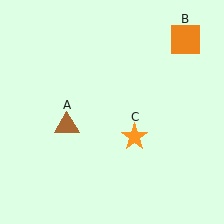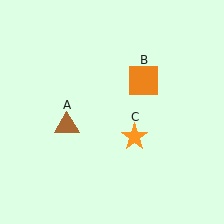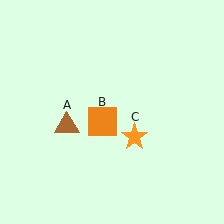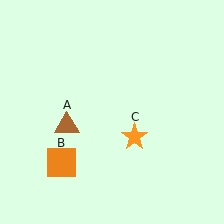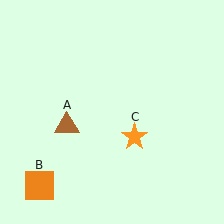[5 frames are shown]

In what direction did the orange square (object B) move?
The orange square (object B) moved down and to the left.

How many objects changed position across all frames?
1 object changed position: orange square (object B).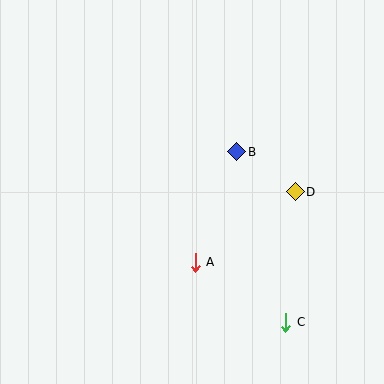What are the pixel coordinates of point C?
Point C is at (286, 322).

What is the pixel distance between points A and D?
The distance between A and D is 122 pixels.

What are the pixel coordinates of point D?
Point D is at (295, 192).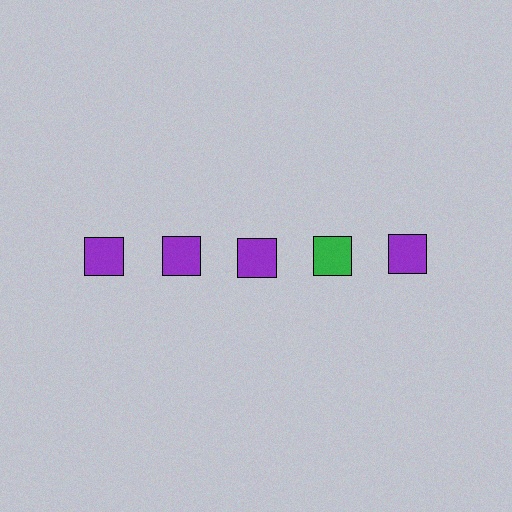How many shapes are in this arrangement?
There are 5 shapes arranged in a grid pattern.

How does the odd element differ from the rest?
It has a different color: green instead of purple.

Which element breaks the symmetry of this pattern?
The green square in the top row, second from right column breaks the symmetry. All other shapes are purple squares.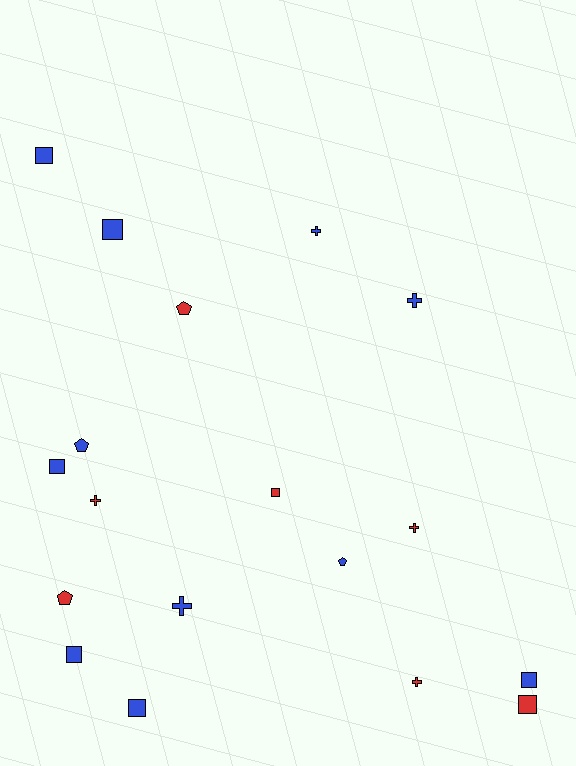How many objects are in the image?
There are 18 objects.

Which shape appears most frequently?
Square, with 8 objects.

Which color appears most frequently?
Blue, with 11 objects.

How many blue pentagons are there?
There are 2 blue pentagons.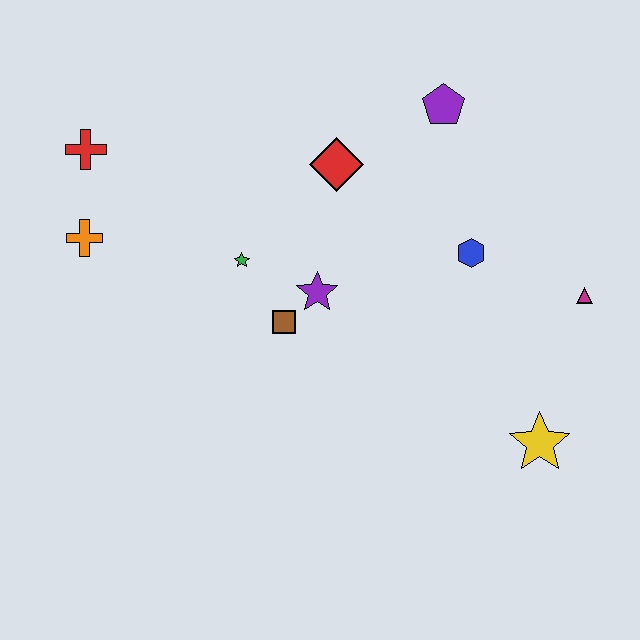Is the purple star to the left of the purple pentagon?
Yes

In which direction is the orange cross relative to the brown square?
The orange cross is to the left of the brown square.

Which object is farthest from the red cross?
The yellow star is farthest from the red cross.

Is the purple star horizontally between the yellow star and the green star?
Yes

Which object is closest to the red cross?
The orange cross is closest to the red cross.